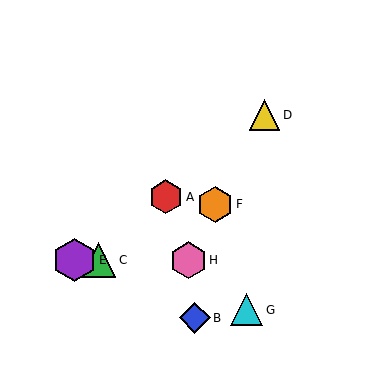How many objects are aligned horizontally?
3 objects (C, E, H) are aligned horizontally.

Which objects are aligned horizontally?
Objects C, E, H are aligned horizontally.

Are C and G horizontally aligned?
No, C is at y≈260 and G is at y≈310.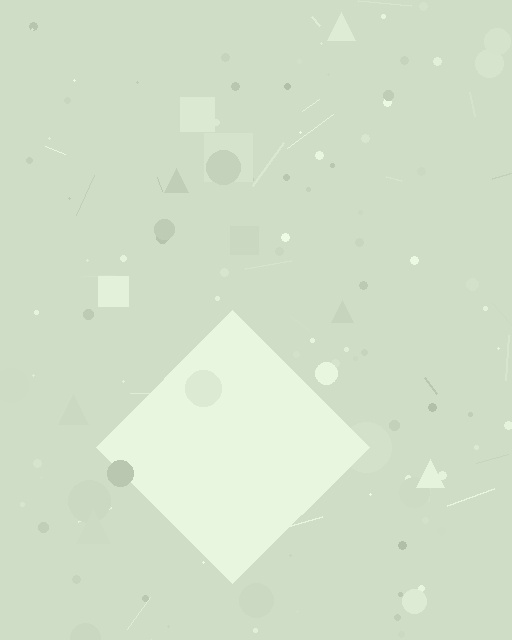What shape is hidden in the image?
A diamond is hidden in the image.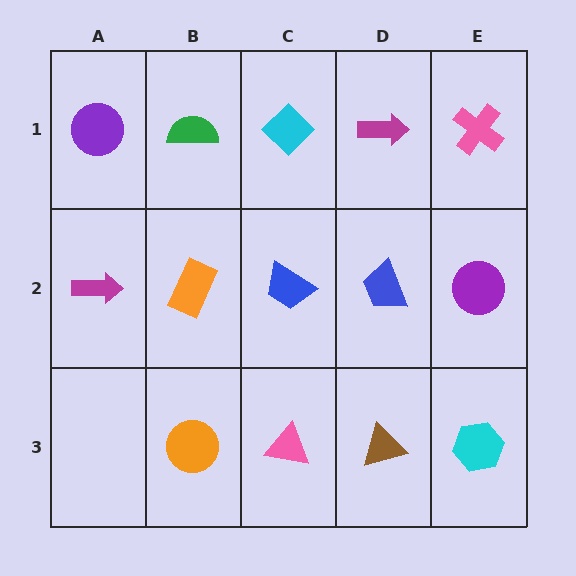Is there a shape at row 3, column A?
No, that cell is empty.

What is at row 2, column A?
A magenta arrow.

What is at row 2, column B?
An orange rectangle.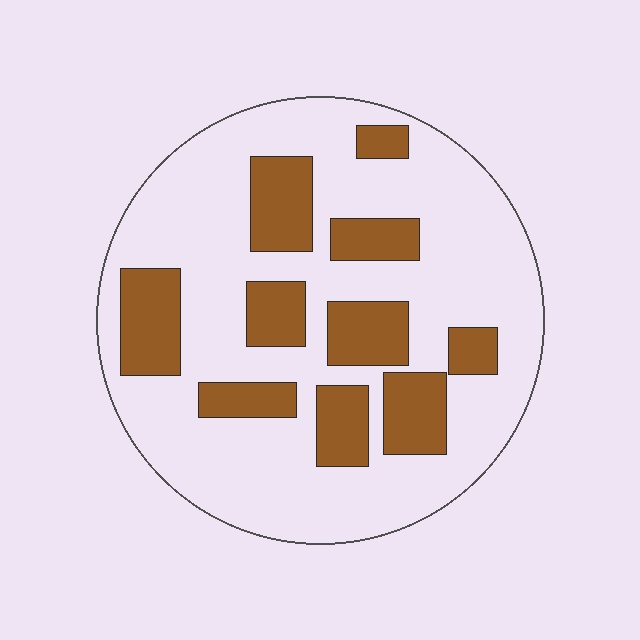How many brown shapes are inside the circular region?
10.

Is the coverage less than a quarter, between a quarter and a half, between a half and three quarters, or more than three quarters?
Between a quarter and a half.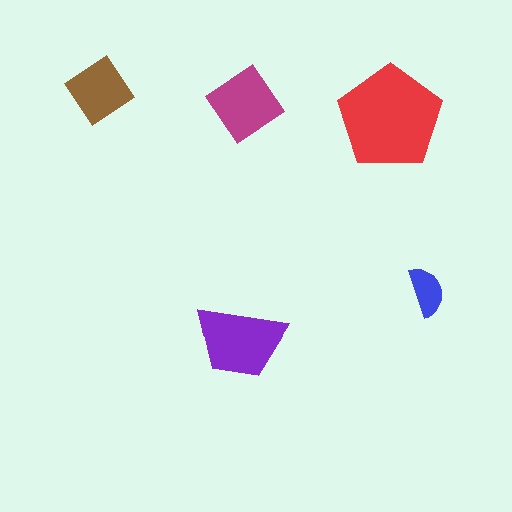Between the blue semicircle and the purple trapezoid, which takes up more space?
The purple trapezoid.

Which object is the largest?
The red pentagon.